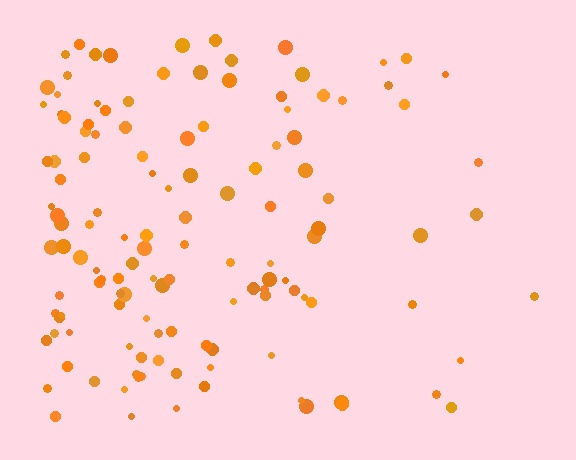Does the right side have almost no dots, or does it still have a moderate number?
Still a moderate number, just noticeably fewer than the left.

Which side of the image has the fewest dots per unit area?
The right.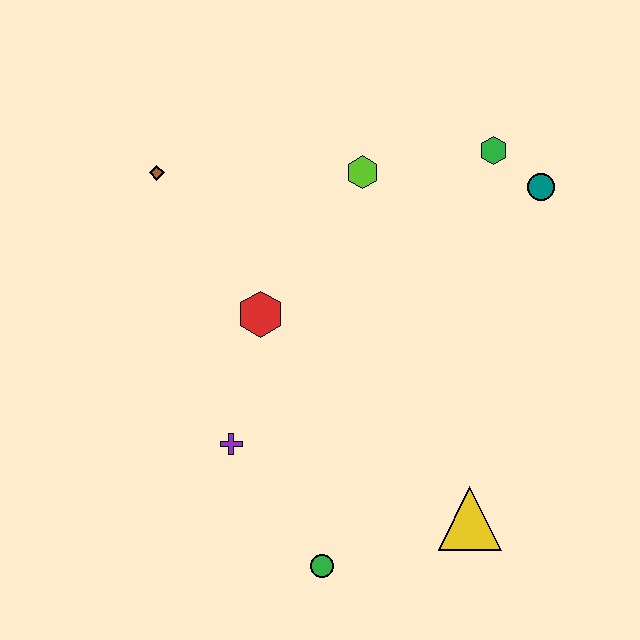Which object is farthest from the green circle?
The green hexagon is farthest from the green circle.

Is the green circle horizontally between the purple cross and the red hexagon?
No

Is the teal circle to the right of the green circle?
Yes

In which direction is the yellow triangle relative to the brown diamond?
The yellow triangle is below the brown diamond.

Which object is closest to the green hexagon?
The teal circle is closest to the green hexagon.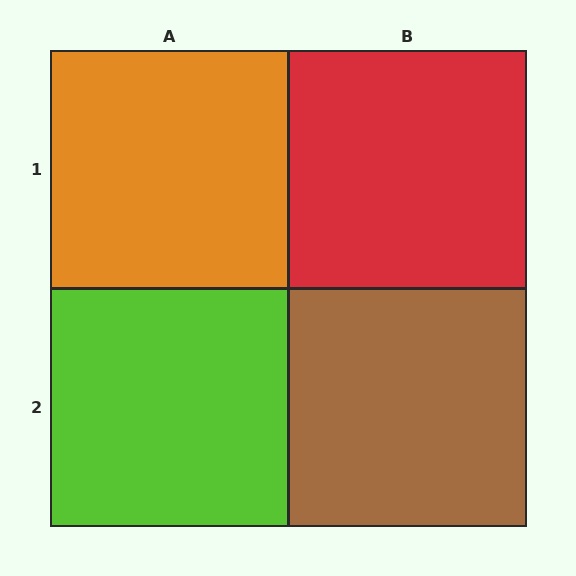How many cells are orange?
1 cell is orange.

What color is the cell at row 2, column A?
Lime.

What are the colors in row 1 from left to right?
Orange, red.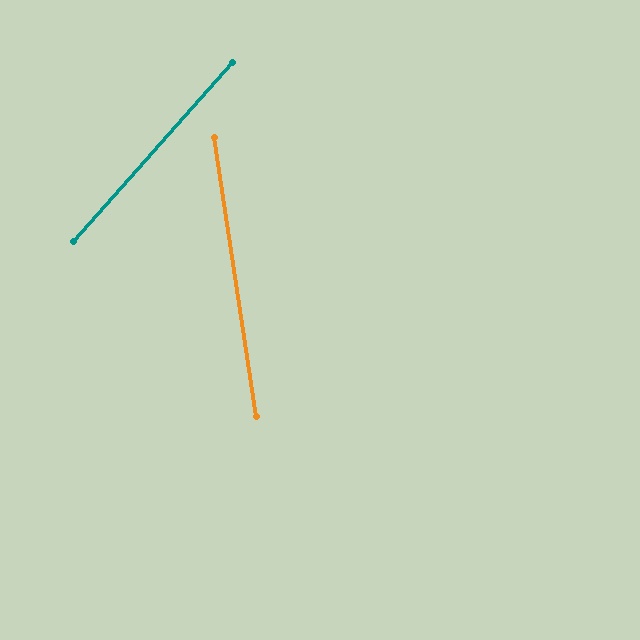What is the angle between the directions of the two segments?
Approximately 50 degrees.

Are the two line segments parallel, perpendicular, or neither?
Neither parallel nor perpendicular — they differ by about 50°.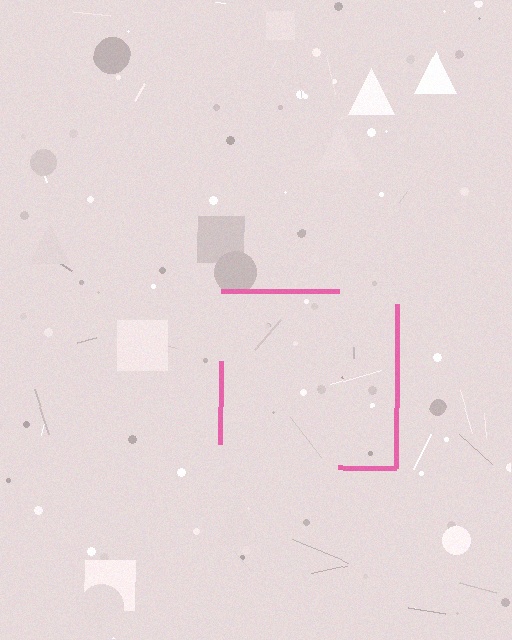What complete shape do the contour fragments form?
The contour fragments form a square.